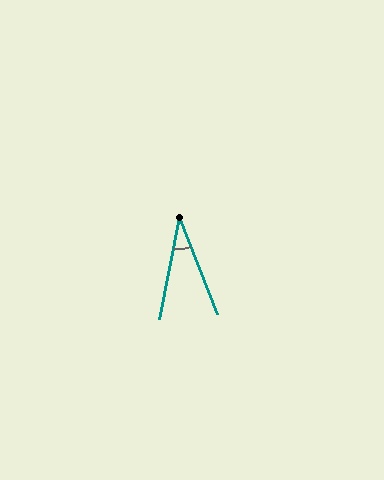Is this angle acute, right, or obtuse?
It is acute.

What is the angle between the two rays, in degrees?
Approximately 33 degrees.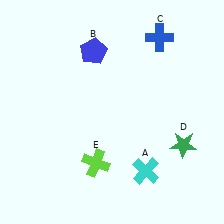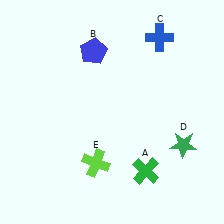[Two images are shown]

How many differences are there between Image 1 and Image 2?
There is 1 difference between the two images.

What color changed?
The cross (A) changed from cyan in Image 1 to green in Image 2.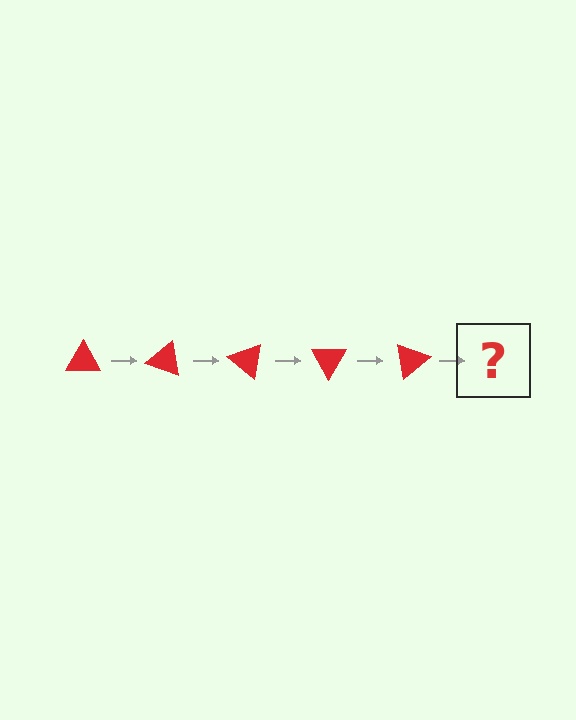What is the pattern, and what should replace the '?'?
The pattern is that the triangle rotates 20 degrees each step. The '?' should be a red triangle rotated 100 degrees.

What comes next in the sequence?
The next element should be a red triangle rotated 100 degrees.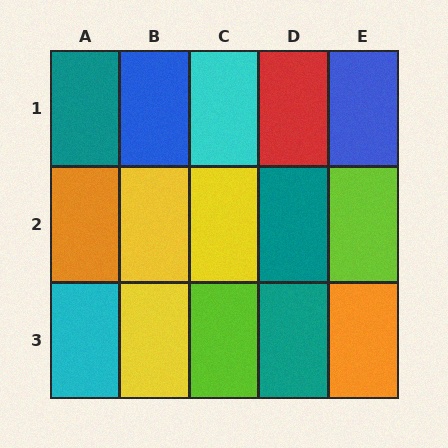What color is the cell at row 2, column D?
Teal.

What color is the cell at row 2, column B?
Yellow.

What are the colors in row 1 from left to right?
Teal, blue, cyan, red, blue.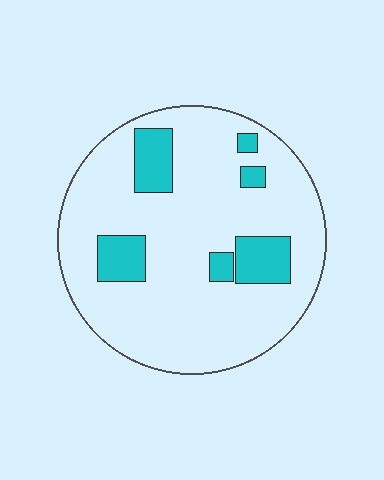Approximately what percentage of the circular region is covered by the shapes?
Approximately 15%.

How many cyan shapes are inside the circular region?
6.